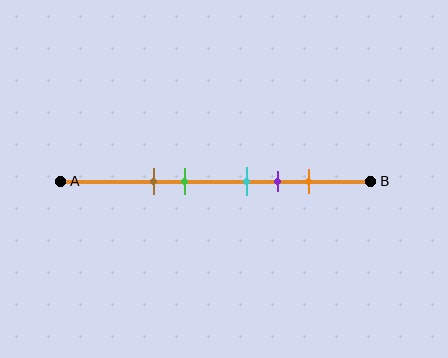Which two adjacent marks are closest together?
The cyan and purple marks are the closest adjacent pair.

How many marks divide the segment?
There are 5 marks dividing the segment.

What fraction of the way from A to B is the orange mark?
The orange mark is approximately 80% (0.8) of the way from A to B.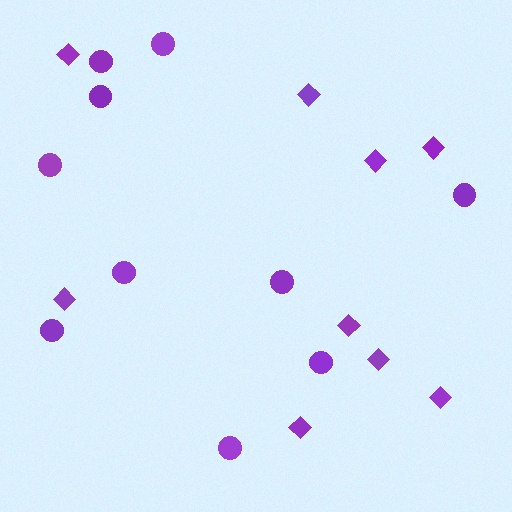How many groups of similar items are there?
There are 2 groups: one group of circles (10) and one group of diamonds (9).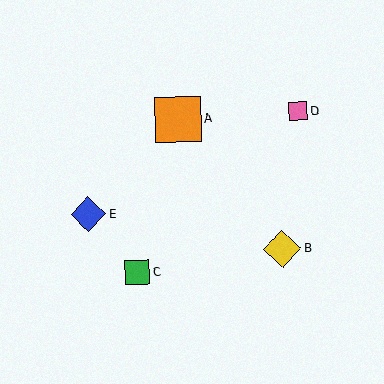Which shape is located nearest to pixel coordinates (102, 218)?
The blue diamond (labeled E) at (88, 214) is nearest to that location.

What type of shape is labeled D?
Shape D is a pink square.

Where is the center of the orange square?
The center of the orange square is at (178, 120).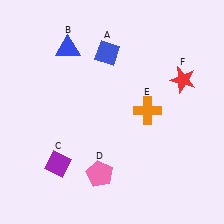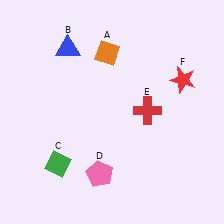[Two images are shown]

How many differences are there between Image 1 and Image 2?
There are 3 differences between the two images.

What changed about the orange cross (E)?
In Image 1, E is orange. In Image 2, it changed to red.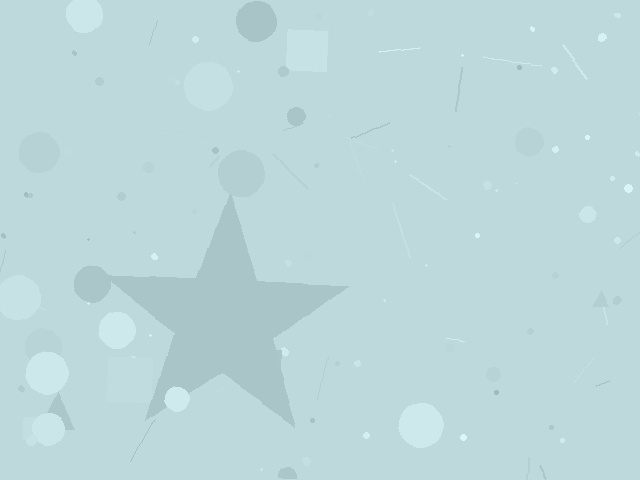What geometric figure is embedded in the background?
A star is embedded in the background.